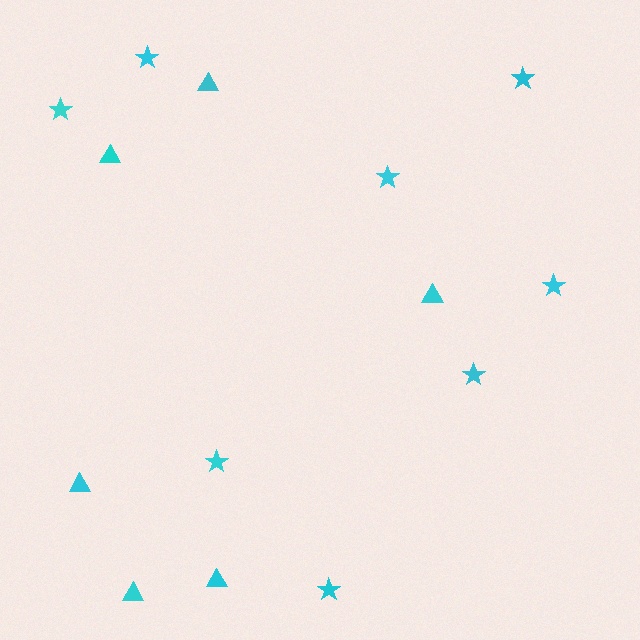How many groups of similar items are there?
There are 2 groups: one group of triangles (6) and one group of stars (8).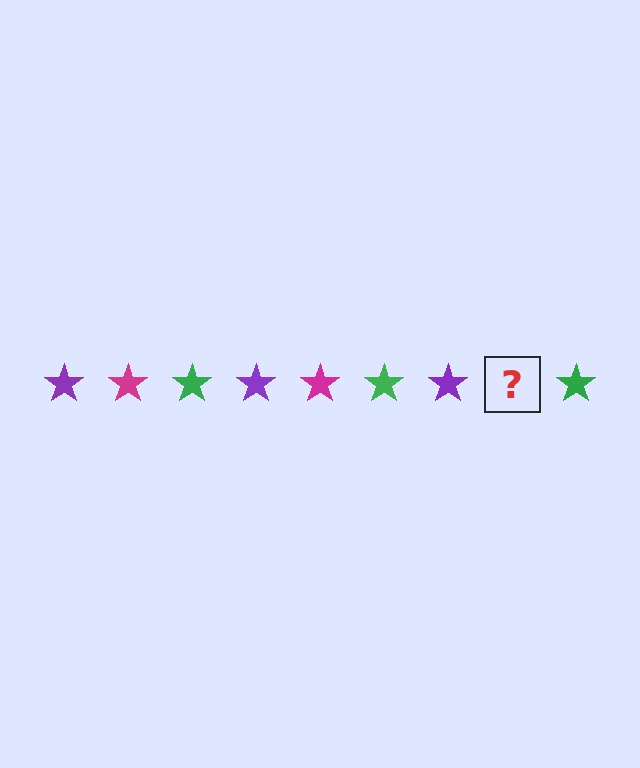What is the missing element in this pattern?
The missing element is a magenta star.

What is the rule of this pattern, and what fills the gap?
The rule is that the pattern cycles through purple, magenta, green stars. The gap should be filled with a magenta star.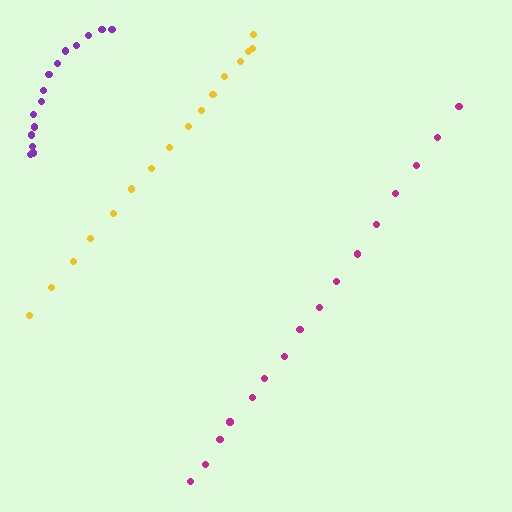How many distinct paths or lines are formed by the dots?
There are 3 distinct paths.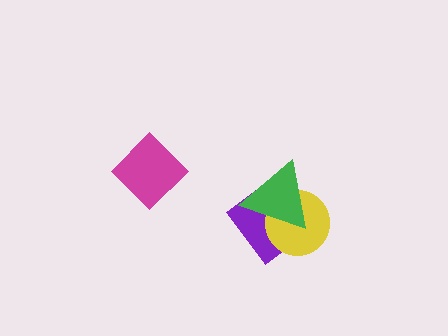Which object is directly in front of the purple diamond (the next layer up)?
The yellow circle is directly in front of the purple diamond.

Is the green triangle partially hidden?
No, no other shape covers it.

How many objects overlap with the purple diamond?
2 objects overlap with the purple diamond.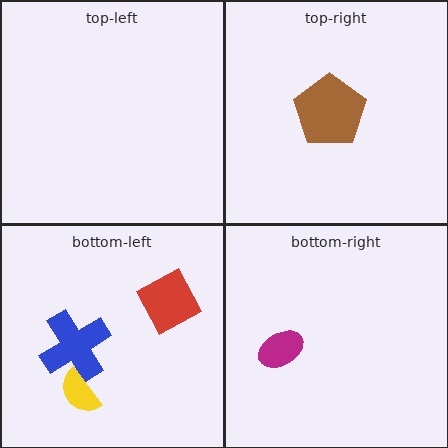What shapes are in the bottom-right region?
The magenta ellipse.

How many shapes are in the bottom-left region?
3.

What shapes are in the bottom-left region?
The blue cross, the red diamond, the yellow semicircle.